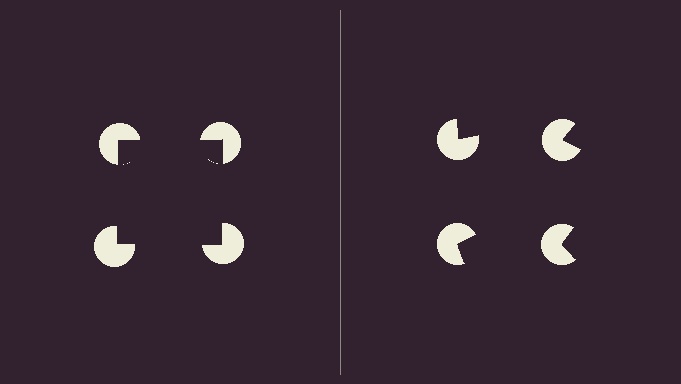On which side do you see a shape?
An illusory square appears on the left side. On the right side the wedge cuts are rotated, so no coherent shape forms.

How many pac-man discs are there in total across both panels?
8 — 4 on each side.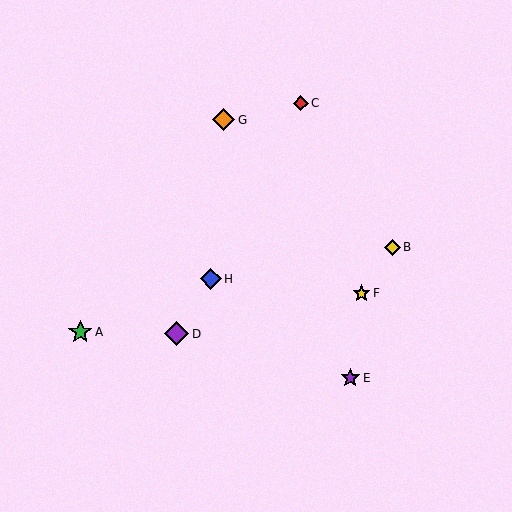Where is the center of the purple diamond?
The center of the purple diamond is at (177, 334).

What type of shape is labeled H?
Shape H is a blue diamond.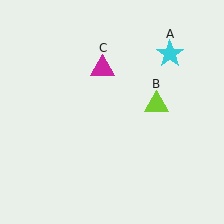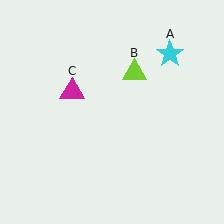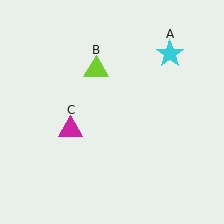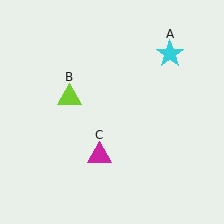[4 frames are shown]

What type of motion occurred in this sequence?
The lime triangle (object B), magenta triangle (object C) rotated counterclockwise around the center of the scene.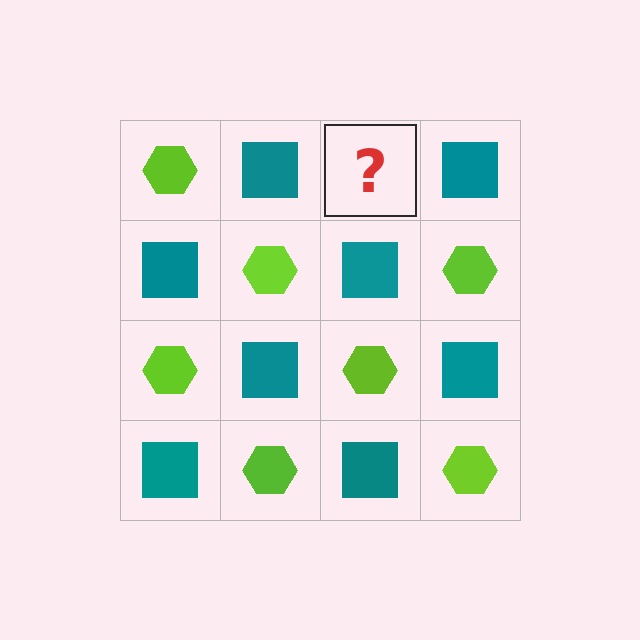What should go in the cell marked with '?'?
The missing cell should contain a lime hexagon.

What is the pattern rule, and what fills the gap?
The rule is that it alternates lime hexagon and teal square in a checkerboard pattern. The gap should be filled with a lime hexagon.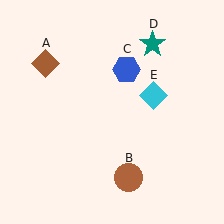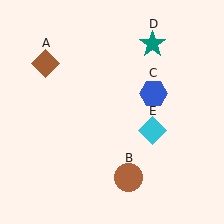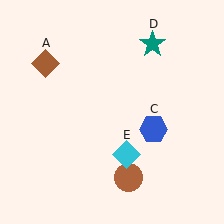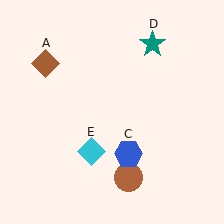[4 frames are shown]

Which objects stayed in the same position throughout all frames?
Brown diamond (object A) and brown circle (object B) and teal star (object D) remained stationary.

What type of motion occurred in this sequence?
The blue hexagon (object C), cyan diamond (object E) rotated clockwise around the center of the scene.